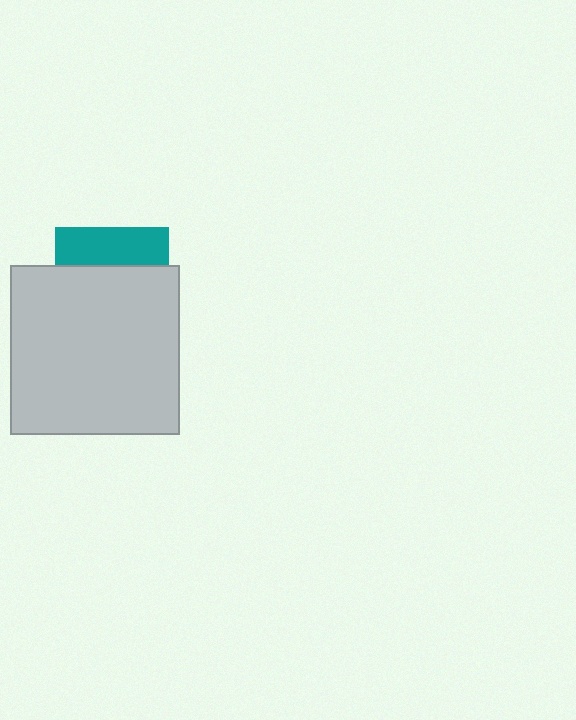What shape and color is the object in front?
The object in front is a light gray square.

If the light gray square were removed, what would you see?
You would see the complete teal square.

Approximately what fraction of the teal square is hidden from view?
Roughly 67% of the teal square is hidden behind the light gray square.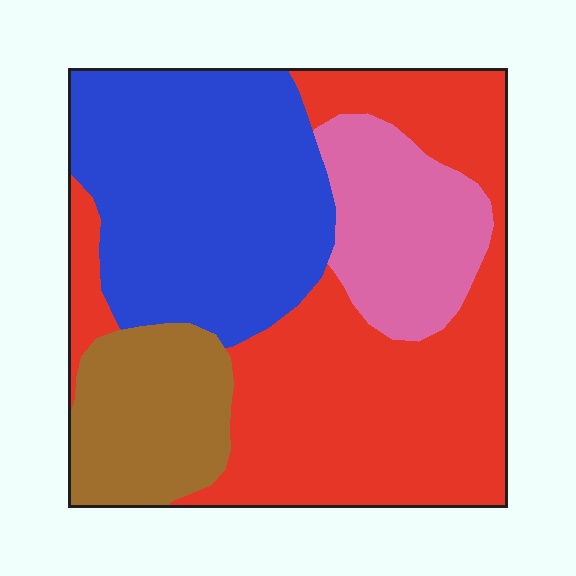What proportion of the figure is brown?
Brown takes up less than a quarter of the figure.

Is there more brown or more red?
Red.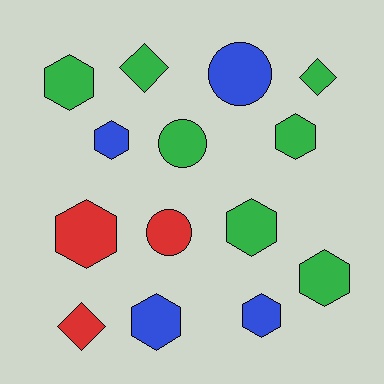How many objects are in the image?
There are 14 objects.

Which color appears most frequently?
Green, with 7 objects.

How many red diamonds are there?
There is 1 red diamond.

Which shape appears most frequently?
Hexagon, with 8 objects.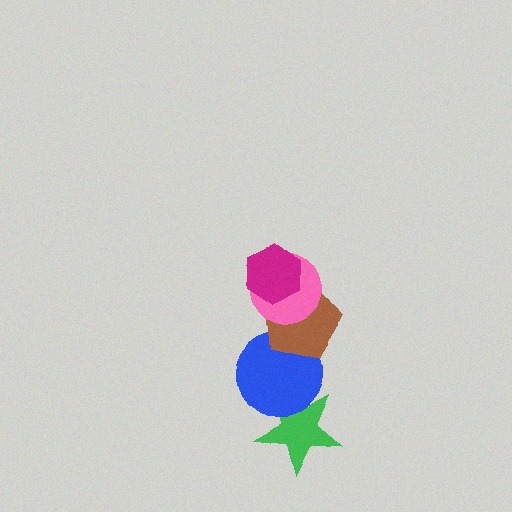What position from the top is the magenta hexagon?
The magenta hexagon is 1st from the top.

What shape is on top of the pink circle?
The magenta hexagon is on top of the pink circle.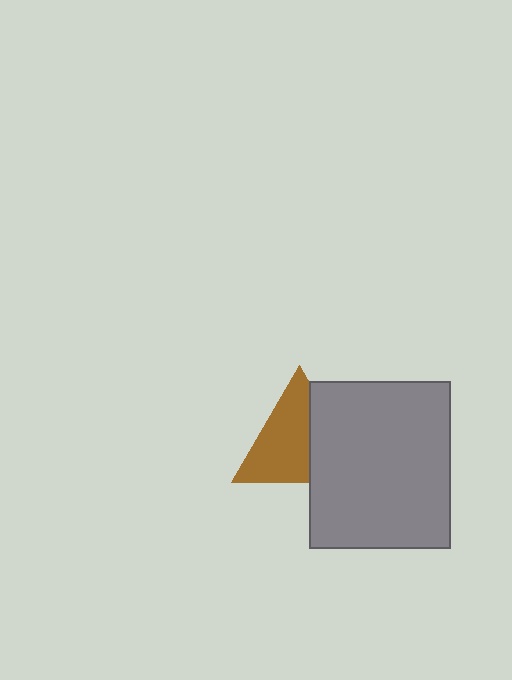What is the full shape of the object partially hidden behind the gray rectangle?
The partially hidden object is a brown triangle.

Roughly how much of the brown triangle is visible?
About half of it is visible (roughly 64%).